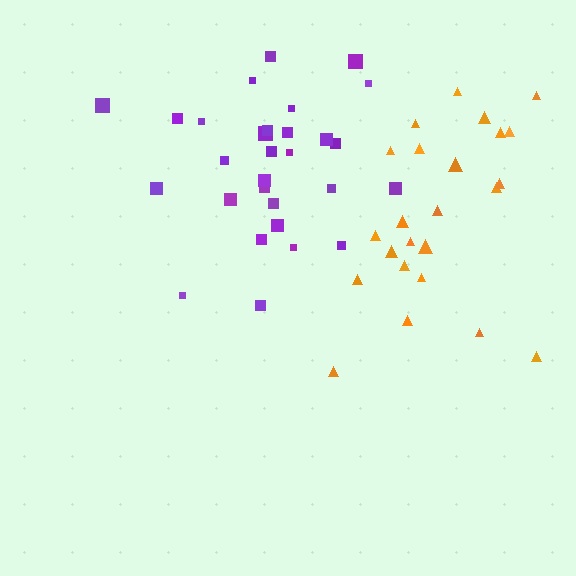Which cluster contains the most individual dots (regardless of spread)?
Purple (29).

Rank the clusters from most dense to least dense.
purple, orange.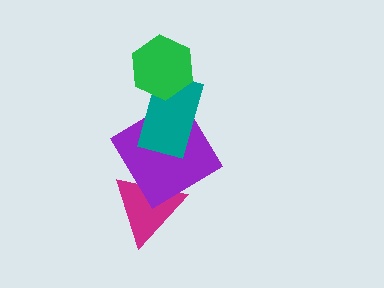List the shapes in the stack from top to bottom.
From top to bottom: the green hexagon, the teal rectangle, the purple diamond, the magenta triangle.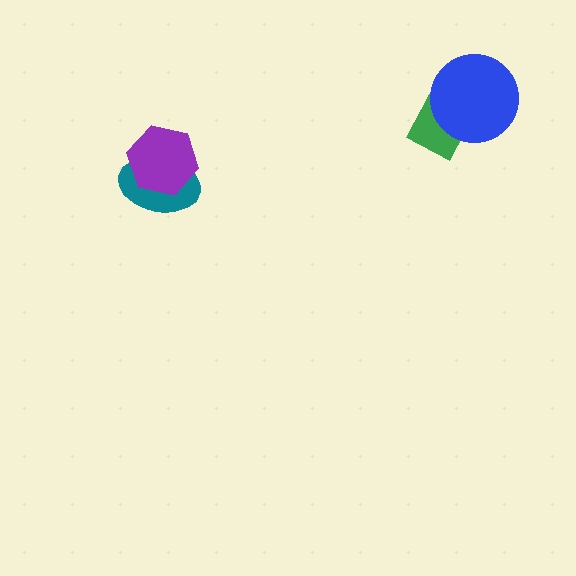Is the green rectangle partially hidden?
Yes, it is partially covered by another shape.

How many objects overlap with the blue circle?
1 object overlaps with the blue circle.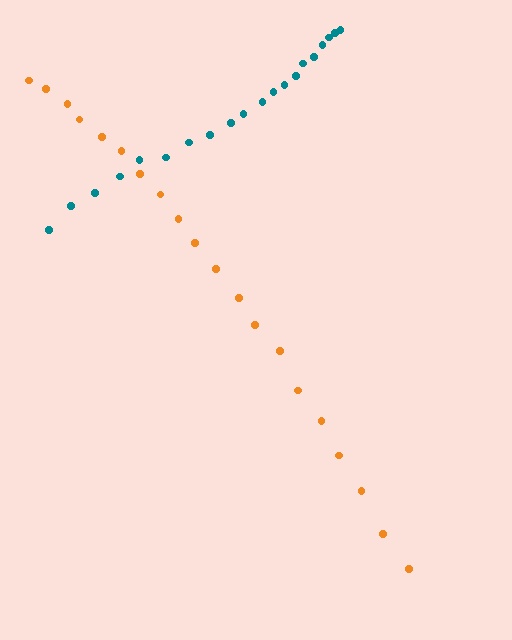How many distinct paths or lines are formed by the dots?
There are 2 distinct paths.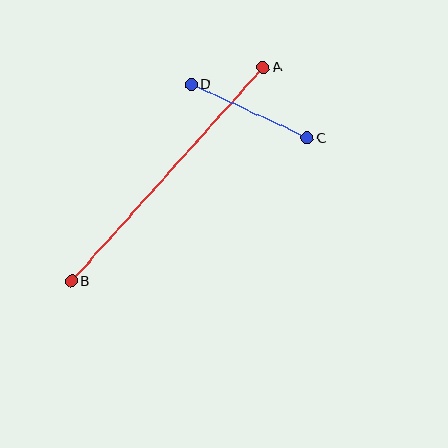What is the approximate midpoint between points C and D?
The midpoint is at approximately (249, 111) pixels.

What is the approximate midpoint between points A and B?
The midpoint is at approximately (167, 174) pixels.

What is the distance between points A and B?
The distance is approximately 287 pixels.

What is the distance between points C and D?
The distance is approximately 127 pixels.